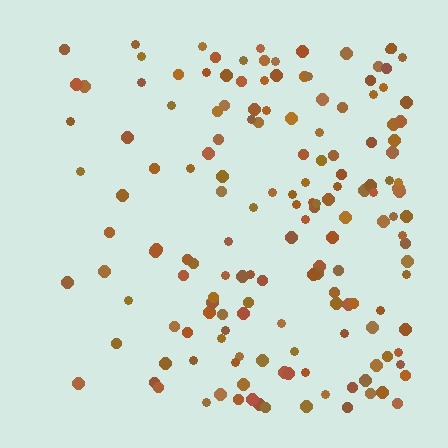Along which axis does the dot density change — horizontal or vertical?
Horizontal.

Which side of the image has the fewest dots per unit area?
The left.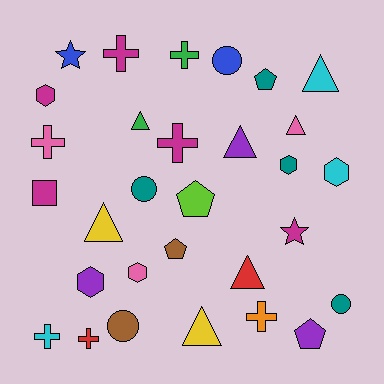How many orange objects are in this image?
There is 1 orange object.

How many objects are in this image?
There are 30 objects.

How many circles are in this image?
There are 4 circles.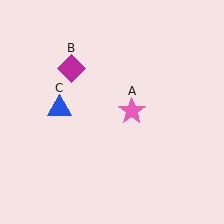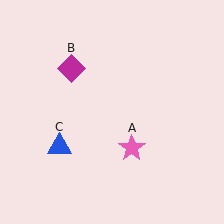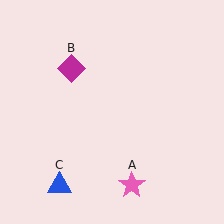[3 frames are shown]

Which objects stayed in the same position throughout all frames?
Magenta diamond (object B) remained stationary.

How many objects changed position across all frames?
2 objects changed position: pink star (object A), blue triangle (object C).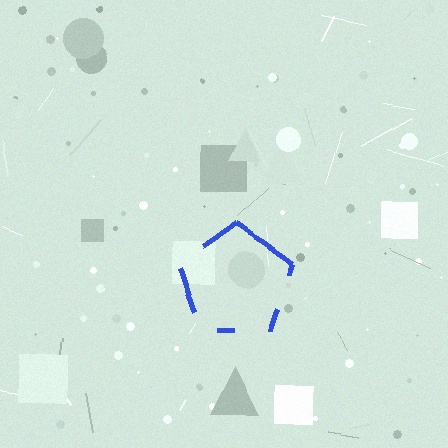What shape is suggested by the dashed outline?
The dashed outline suggests a pentagon.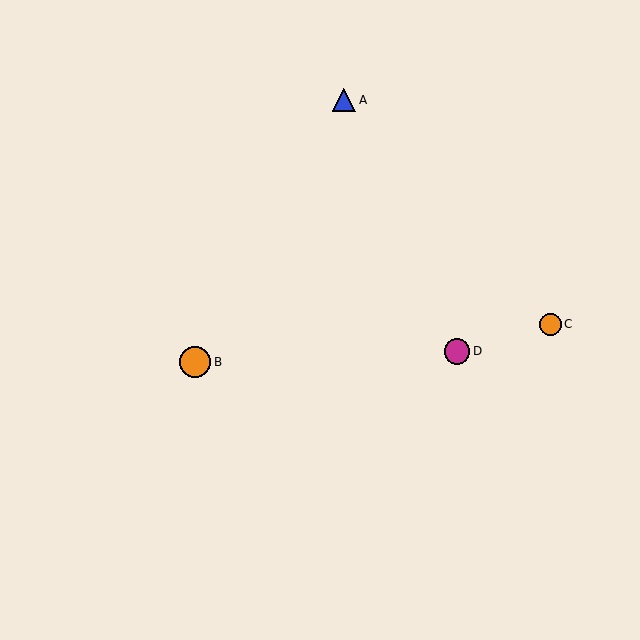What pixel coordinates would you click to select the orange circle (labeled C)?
Click at (550, 324) to select the orange circle C.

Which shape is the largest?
The orange circle (labeled B) is the largest.